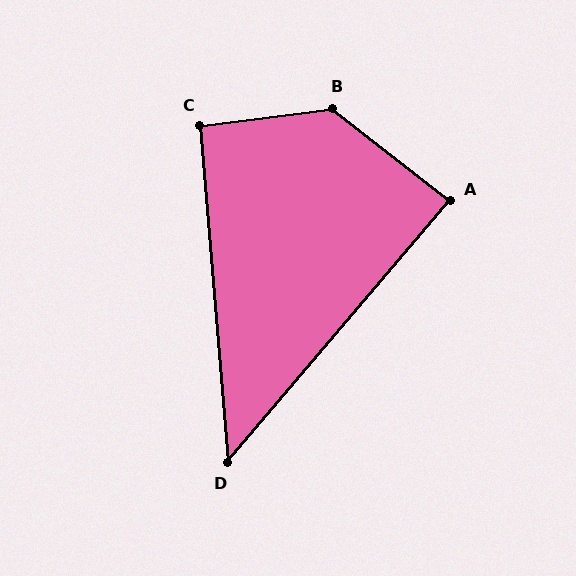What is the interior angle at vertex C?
Approximately 93 degrees (approximately right).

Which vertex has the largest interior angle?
B, at approximately 135 degrees.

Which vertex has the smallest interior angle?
D, at approximately 45 degrees.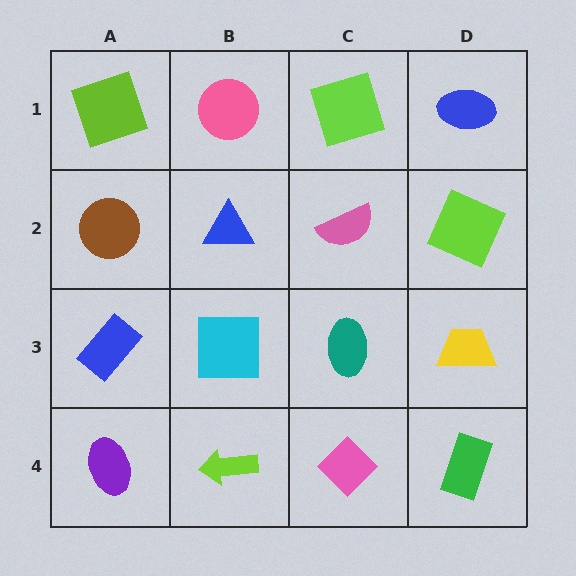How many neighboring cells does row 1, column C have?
3.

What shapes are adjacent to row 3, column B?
A blue triangle (row 2, column B), a lime arrow (row 4, column B), a blue rectangle (row 3, column A), a teal ellipse (row 3, column C).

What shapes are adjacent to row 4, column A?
A blue rectangle (row 3, column A), a lime arrow (row 4, column B).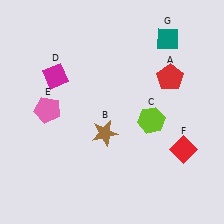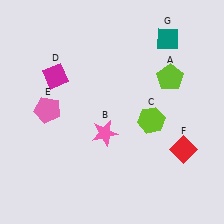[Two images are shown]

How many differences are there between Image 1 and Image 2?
There are 2 differences between the two images.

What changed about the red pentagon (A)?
In Image 1, A is red. In Image 2, it changed to lime.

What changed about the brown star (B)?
In Image 1, B is brown. In Image 2, it changed to pink.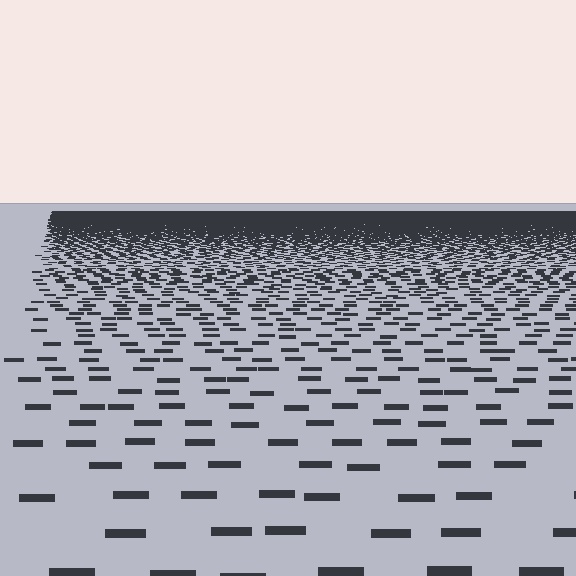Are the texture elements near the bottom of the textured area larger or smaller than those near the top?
Larger. Near the bottom, elements are closer to the viewer and appear at a bigger on-screen size.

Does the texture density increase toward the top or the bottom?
Density increases toward the top.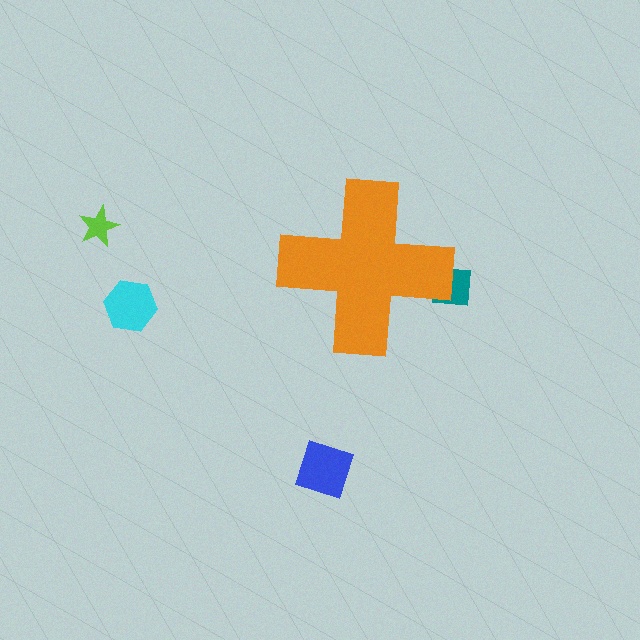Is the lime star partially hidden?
No, the lime star is fully visible.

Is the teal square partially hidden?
Yes, the teal square is partially hidden behind the orange cross.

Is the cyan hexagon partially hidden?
No, the cyan hexagon is fully visible.